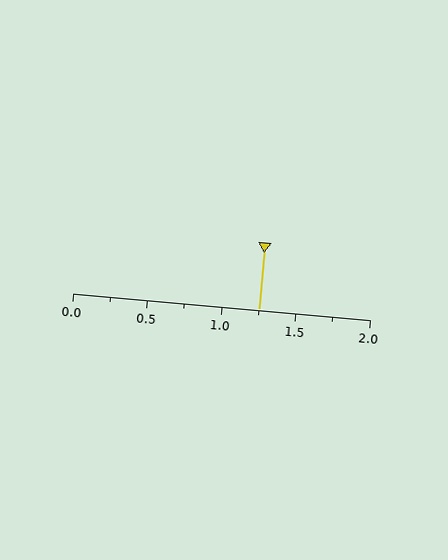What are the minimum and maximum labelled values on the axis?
The axis runs from 0.0 to 2.0.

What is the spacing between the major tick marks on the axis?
The major ticks are spaced 0.5 apart.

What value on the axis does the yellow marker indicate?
The marker indicates approximately 1.25.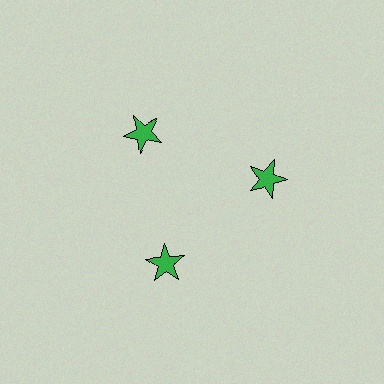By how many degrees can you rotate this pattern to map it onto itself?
The pattern maps onto itself every 120 degrees of rotation.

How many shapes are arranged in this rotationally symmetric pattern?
There are 3 shapes, arranged in 3 groups of 1.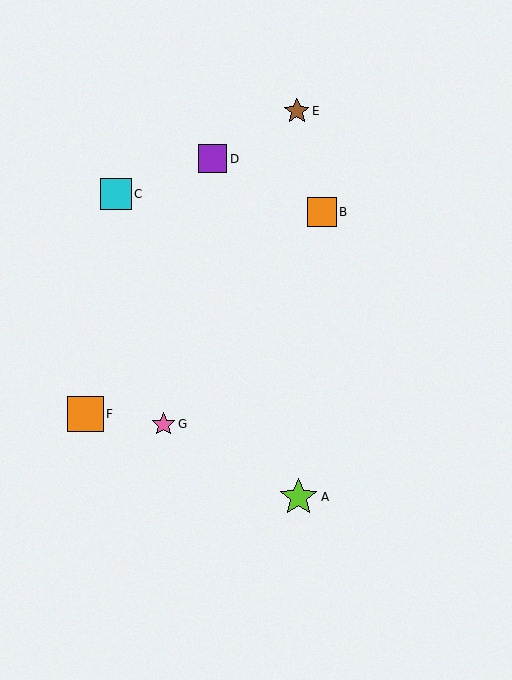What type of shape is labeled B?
Shape B is an orange square.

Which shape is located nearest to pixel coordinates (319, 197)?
The orange square (labeled B) at (322, 212) is nearest to that location.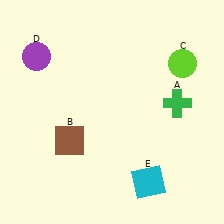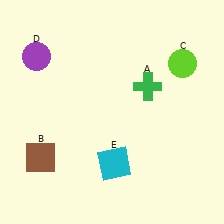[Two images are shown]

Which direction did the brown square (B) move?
The brown square (B) moved left.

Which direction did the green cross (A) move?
The green cross (A) moved left.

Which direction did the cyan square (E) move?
The cyan square (E) moved left.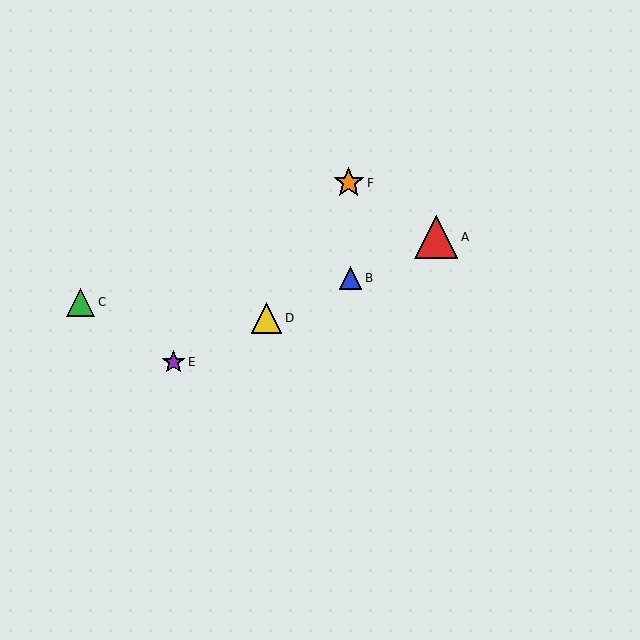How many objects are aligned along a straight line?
4 objects (A, B, D, E) are aligned along a straight line.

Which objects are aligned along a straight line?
Objects A, B, D, E are aligned along a straight line.